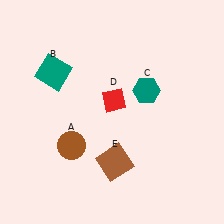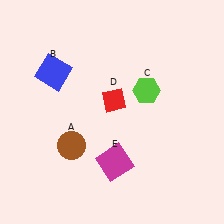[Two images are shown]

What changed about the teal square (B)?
In Image 1, B is teal. In Image 2, it changed to blue.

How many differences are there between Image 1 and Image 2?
There are 3 differences between the two images.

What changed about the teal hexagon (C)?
In Image 1, C is teal. In Image 2, it changed to lime.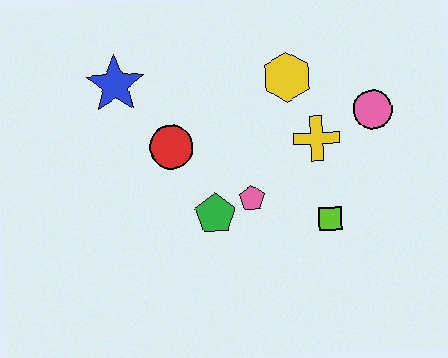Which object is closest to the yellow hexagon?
The yellow cross is closest to the yellow hexagon.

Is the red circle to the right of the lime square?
No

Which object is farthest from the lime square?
The blue star is farthest from the lime square.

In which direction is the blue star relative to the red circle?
The blue star is above the red circle.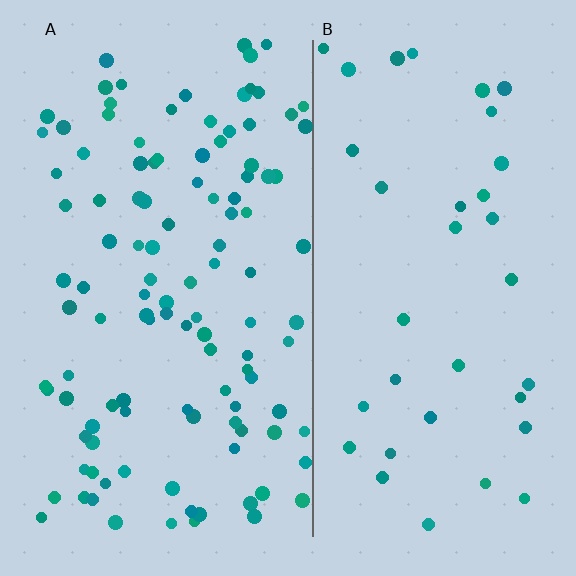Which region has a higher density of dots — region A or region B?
A (the left).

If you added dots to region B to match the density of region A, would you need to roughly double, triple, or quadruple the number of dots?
Approximately triple.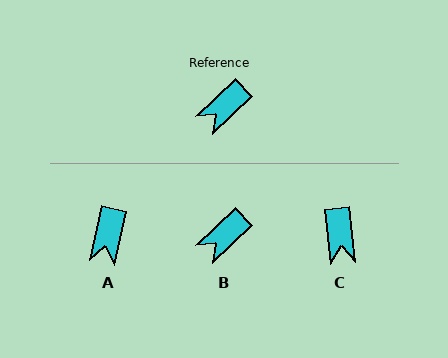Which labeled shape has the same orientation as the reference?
B.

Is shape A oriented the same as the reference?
No, it is off by about 35 degrees.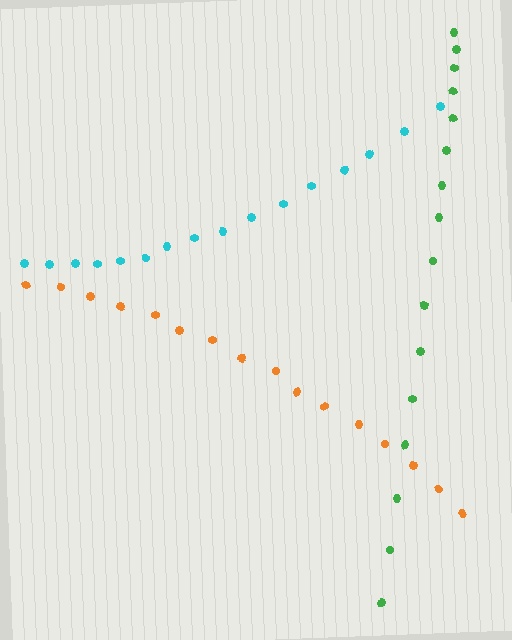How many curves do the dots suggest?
There are 3 distinct paths.